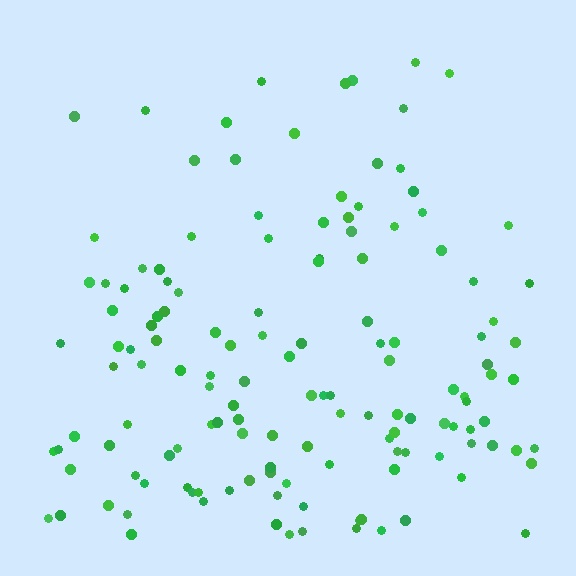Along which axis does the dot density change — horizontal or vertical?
Vertical.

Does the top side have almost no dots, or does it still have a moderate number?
Still a moderate number, just noticeably fewer than the bottom.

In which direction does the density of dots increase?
From top to bottom, with the bottom side densest.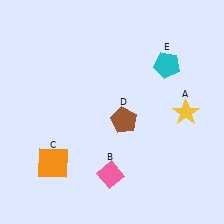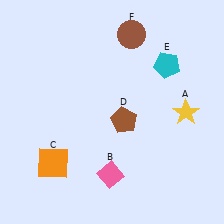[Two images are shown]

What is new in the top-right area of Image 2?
A brown circle (F) was added in the top-right area of Image 2.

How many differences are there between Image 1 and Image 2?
There is 1 difference between the two images.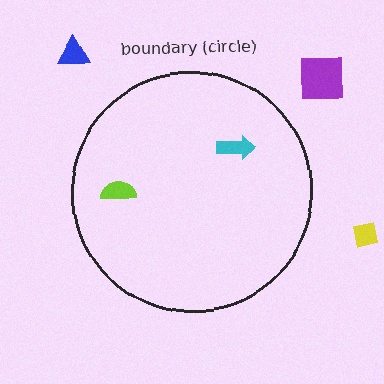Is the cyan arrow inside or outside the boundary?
Inside.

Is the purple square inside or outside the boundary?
Outside.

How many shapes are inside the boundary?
2 inside, 3 outside.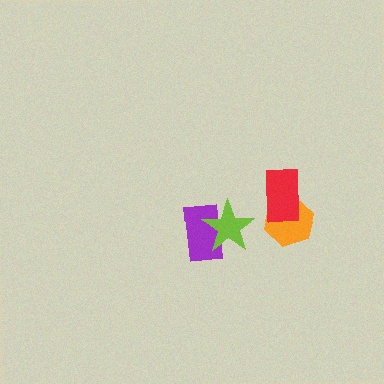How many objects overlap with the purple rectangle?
1 object overlaps with the purple rectangle.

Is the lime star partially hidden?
No, no other shape covers it.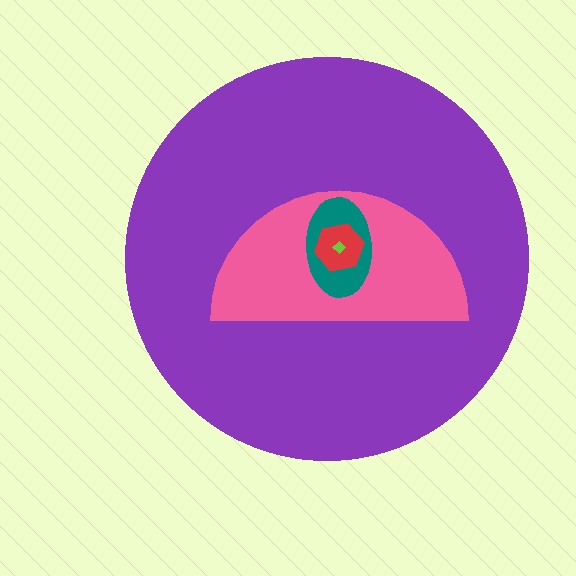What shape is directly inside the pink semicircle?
The teal ellipse.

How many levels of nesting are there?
5.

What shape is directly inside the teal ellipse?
The red hexagon.